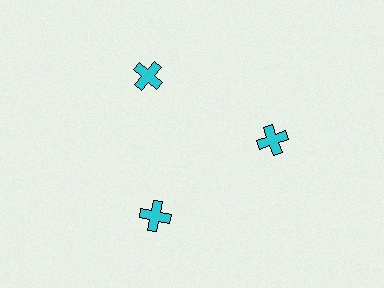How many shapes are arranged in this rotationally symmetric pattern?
There are 3 shapes, arranged in 3 groups of 1.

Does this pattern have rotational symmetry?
Yes, this pattern has 3-fold rotational symmetry. It looks the same after rotating 120 degrees around the center.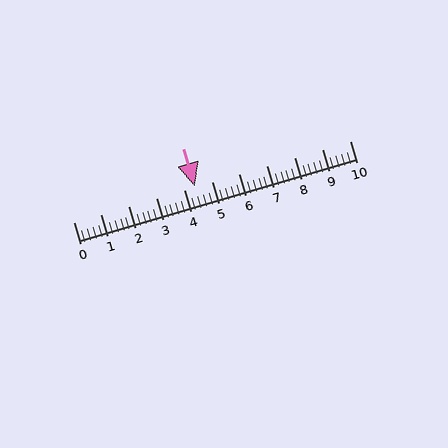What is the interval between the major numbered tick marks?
The major tick marks are spaced 1 units apart.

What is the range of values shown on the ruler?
The ruler shows values from 0 to 10.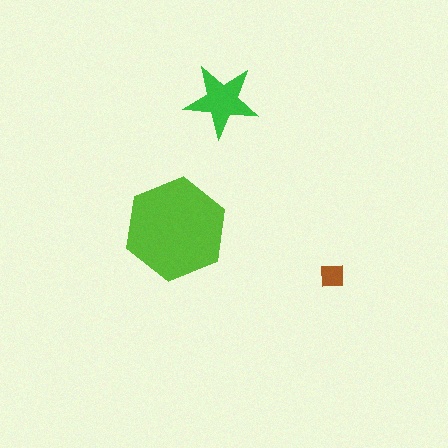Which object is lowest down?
The brown square is bottommost.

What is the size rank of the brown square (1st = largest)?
3rd.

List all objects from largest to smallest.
The lime hexagon, the green star, the brown square.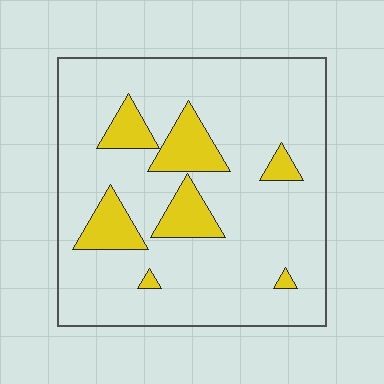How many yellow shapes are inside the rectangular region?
7.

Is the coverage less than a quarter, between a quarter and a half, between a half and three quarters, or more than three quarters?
Less than a quarter.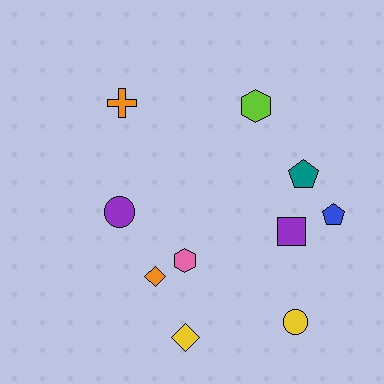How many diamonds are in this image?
There are 2 diamonds.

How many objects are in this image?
There are 10 objects.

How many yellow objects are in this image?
There are 2 yellow objects.